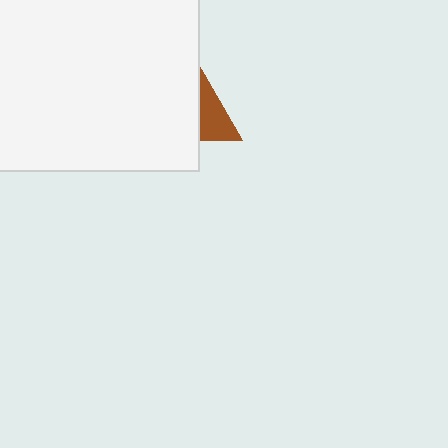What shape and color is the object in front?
The object in front is a white rectangle.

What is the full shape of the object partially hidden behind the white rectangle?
The partially hidden object is a brown triangle.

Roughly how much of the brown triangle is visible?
A small part of it is visible (roughly 39%).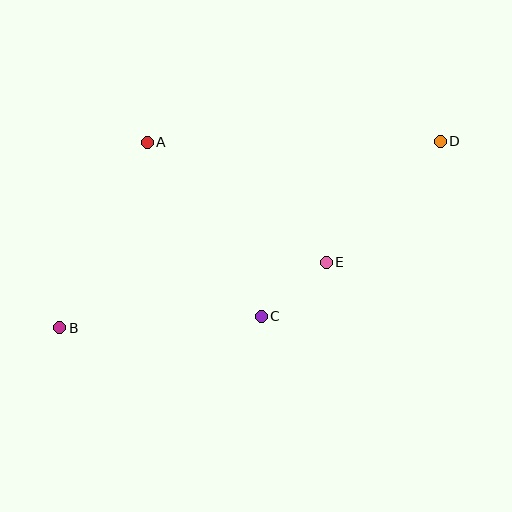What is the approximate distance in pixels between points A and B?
The distance between A and B is approximately 205 pixels.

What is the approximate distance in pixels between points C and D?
The distance between C and D is approximately 250 pixels.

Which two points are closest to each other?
Points C and E are closest to each other.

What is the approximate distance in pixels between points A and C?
The distance between A and C is approximately 208 pixels.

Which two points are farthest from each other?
Points B and D are farthest from each other.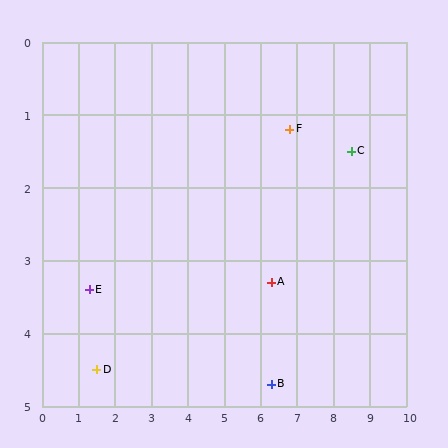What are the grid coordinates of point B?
Point B is at approximately (6.3, 4.7).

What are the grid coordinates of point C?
Point C is at approximately (8.5, 1.5).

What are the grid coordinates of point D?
Point D is at approximately (1.5, 4.5).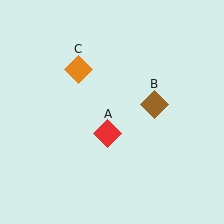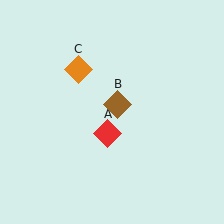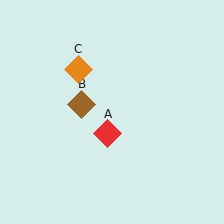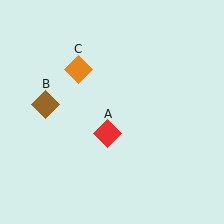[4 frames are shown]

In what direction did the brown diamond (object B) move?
The brown diamond (object B) moved left.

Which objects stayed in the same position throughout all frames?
Red diamond (object A) and orange diamond (object C) remained stationary.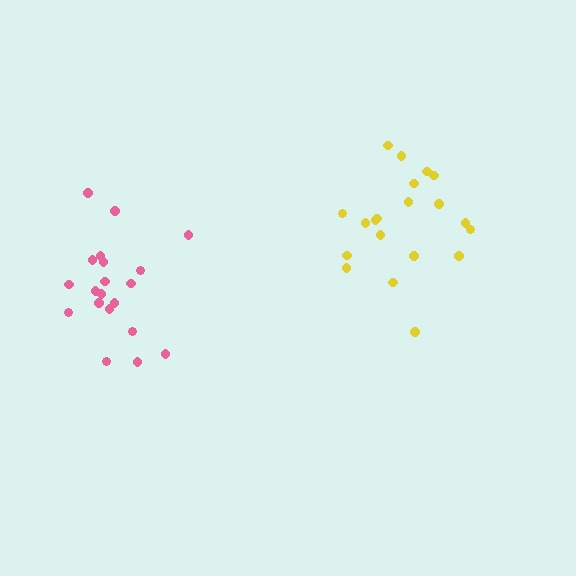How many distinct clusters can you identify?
There are 2 distinct clusters.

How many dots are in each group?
Group 1: 20 dots, Group 2: 20 dots (40 total).